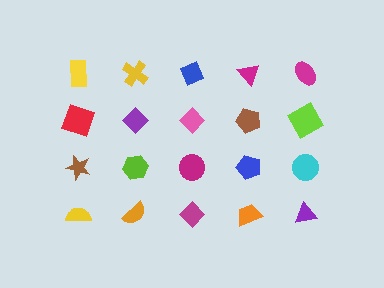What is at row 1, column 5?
A magenta ellipse.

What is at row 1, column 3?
A blue diamond.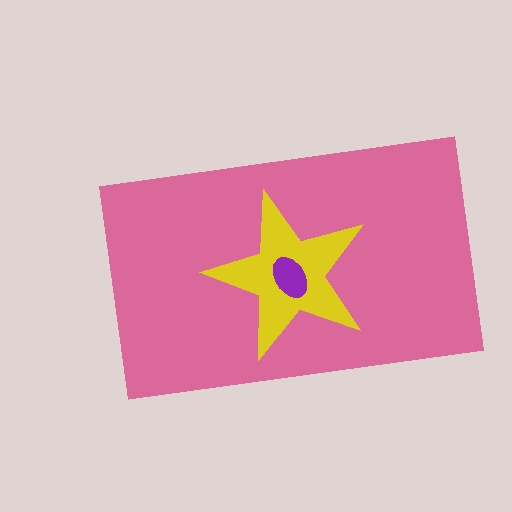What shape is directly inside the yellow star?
The purple ellipse.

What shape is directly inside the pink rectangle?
The yellow star.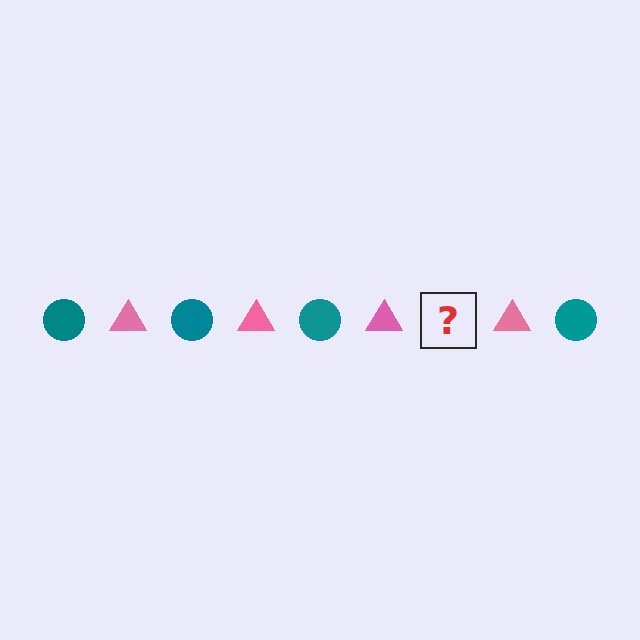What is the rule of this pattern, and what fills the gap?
The rule is that the pattern alternates between teal circle and pink triangle. The gap should be filled with a teal circle.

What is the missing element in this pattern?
The missing element is a teal circle.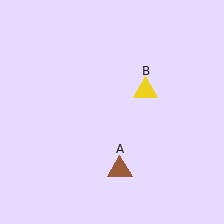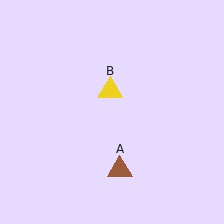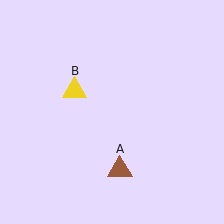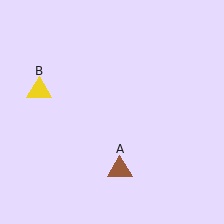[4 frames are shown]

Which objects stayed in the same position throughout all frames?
Brown triangle (object A) remained stationary.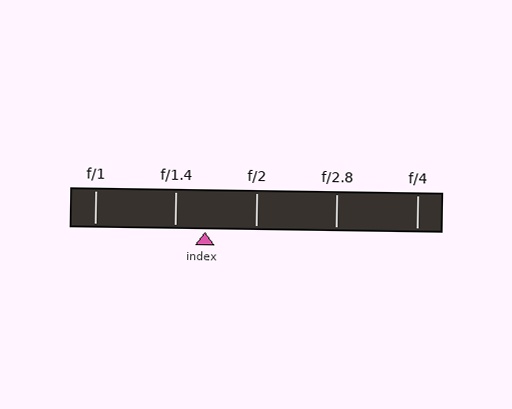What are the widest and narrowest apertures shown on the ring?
The widest aperture shown is f/1 and the narrowest is f/4.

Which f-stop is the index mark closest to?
The index mark is closest to f/1.4.